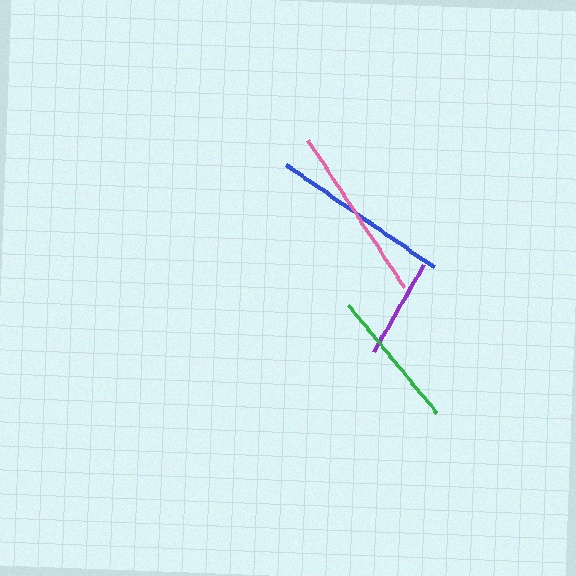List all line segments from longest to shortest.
From longest to shortest: blue, pink, green, purple.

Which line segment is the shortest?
The purple line is the shortest at approximately 100 pixels.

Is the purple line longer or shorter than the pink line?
The pink line is longer than the purple line.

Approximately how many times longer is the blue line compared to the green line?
The blue line is approximately 1.3 times the length of the green line.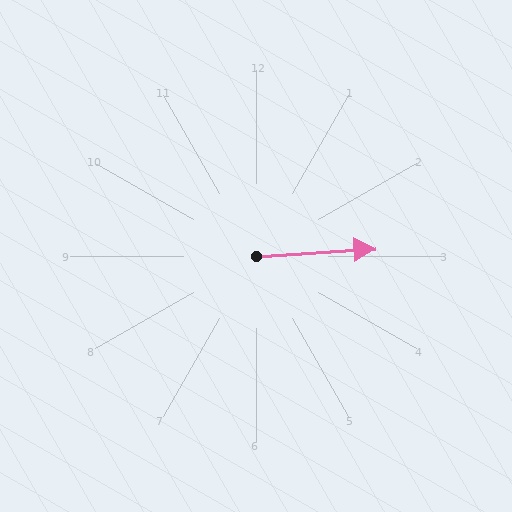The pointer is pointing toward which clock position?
Roughly 3 o'clock.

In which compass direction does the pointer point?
East.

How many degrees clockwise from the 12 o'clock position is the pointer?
Approximately 86 degrees.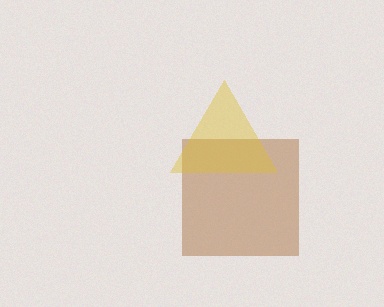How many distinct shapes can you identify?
There are 2 distinct shapes: a brown square, a yellow triangle.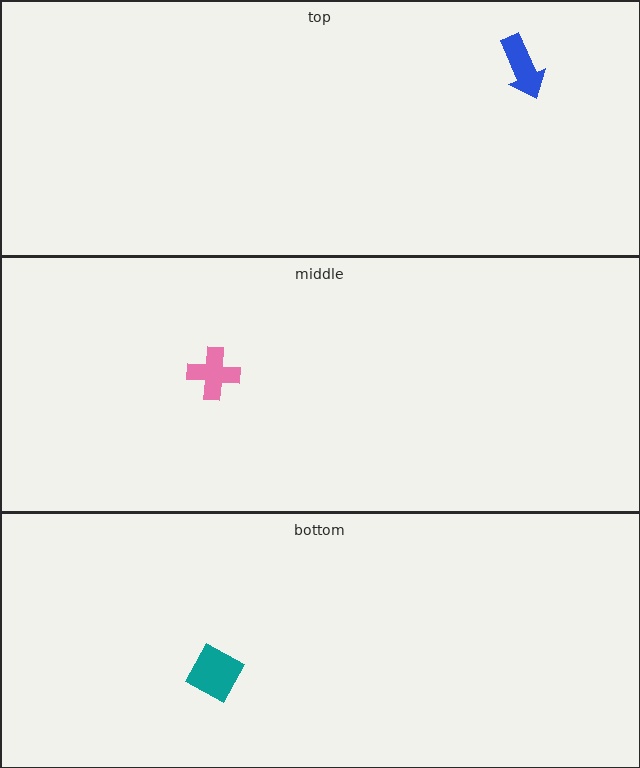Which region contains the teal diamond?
The bottom region.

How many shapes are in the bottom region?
1.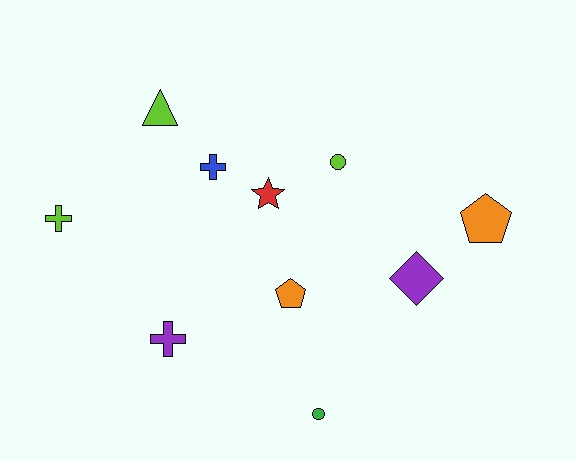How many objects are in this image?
There are 10 objects.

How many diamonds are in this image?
There is 1 diamond.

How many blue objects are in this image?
There is 1 blue object.